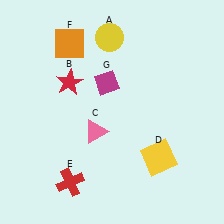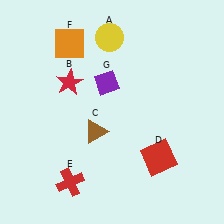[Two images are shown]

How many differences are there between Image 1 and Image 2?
There are 3 differences between the two images.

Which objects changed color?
C changed from pink to brown. D changed from yellow to red. G changed from magenta to purple.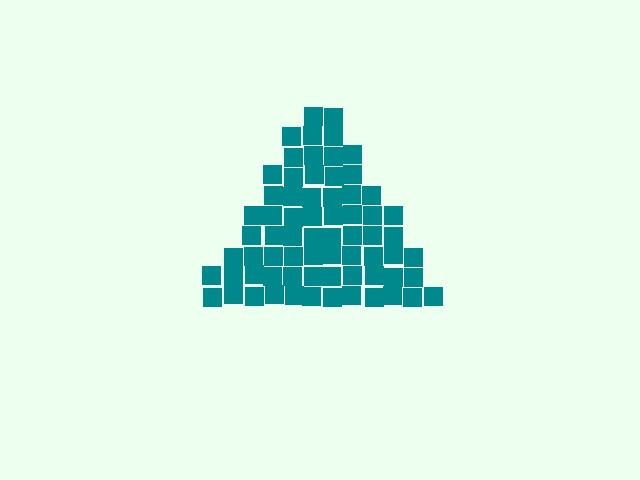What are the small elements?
The small elements are squares.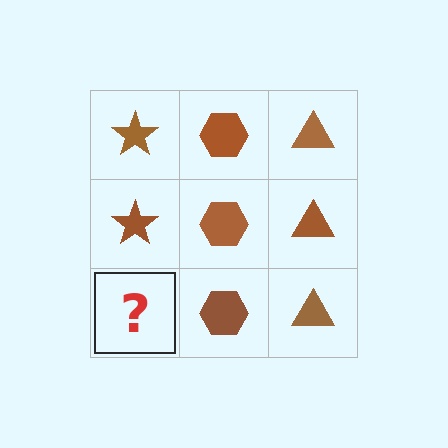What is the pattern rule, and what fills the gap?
The rule is that each column has a consistent shape. The gap should be filled with a brown star.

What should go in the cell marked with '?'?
The missing cell should contain a brown star.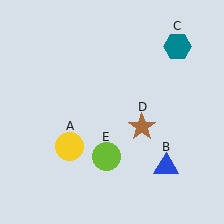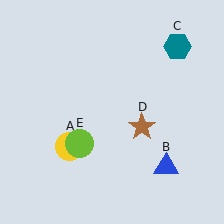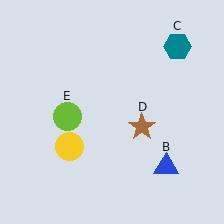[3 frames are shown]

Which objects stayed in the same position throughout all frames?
Yellow circle (object A) and blue triangle (object B) and teal hexagon (object C) and brown star (object D) remained stationary.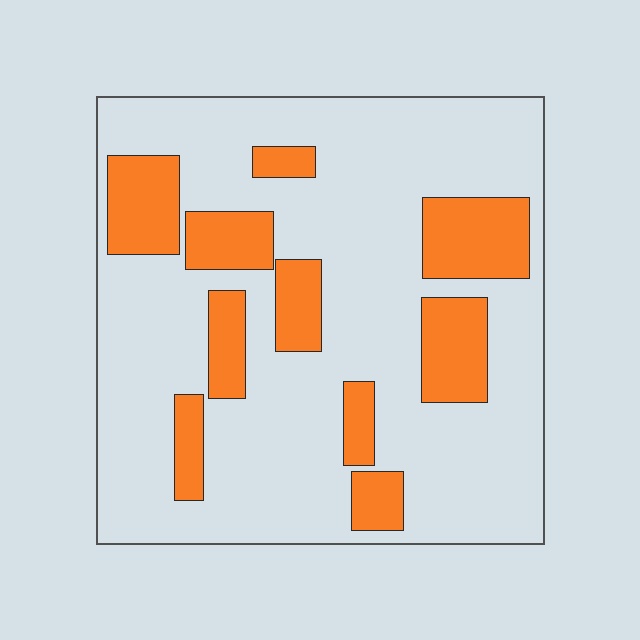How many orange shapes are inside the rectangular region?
10.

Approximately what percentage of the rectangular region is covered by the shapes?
Approximately 25%.